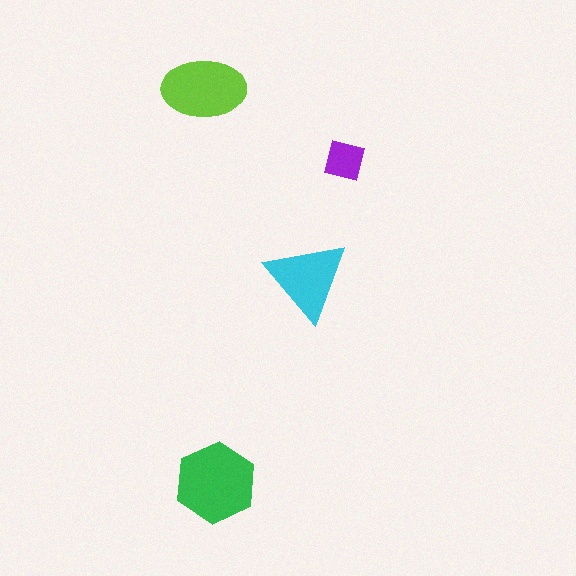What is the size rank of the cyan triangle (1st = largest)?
3rd.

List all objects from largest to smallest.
The green hexagon, the lime ellipse, the cyan triangle, the purple square.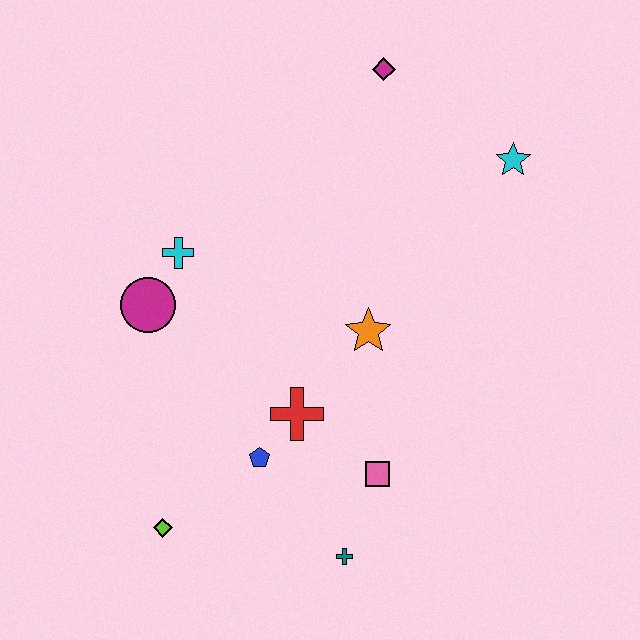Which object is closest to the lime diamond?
The blue pentagon is closest to the lime diamond.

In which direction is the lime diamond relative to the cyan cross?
The lime diamond is below the cyan cross.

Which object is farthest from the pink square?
The magenta diamond is farthest from the pink square.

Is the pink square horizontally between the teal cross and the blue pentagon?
No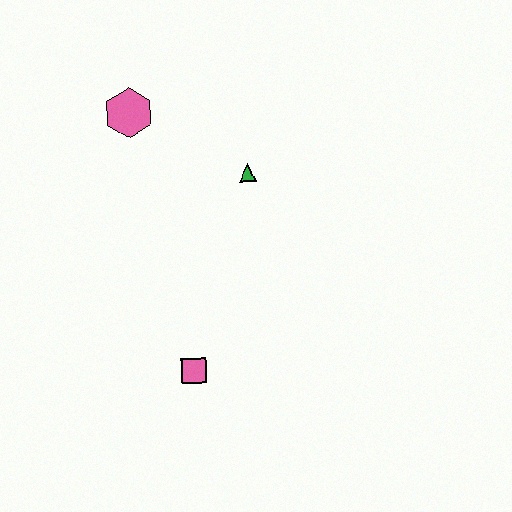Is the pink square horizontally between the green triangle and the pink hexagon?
Yes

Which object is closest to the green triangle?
The pink hexagon is closest to the green triangle.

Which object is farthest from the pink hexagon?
The pink square is farthest from the pink hexagon.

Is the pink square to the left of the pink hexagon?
No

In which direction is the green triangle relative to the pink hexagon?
The green triangle is to the right of the pink hexagon.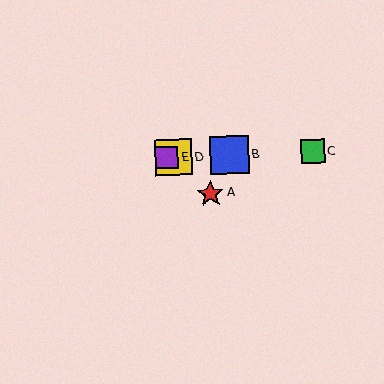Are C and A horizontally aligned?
No, C is at y≈151 and A is at y≈194.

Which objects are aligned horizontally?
Objects B, C, D, E are aligned horizontally.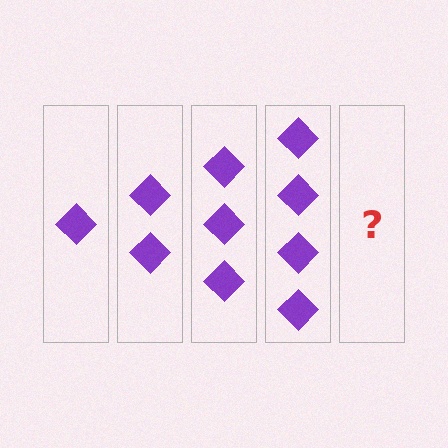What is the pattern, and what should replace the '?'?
The pattern is that each step adds one more diamond. The '?' should be 5 diamonds.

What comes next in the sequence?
The next element should be 5 diamonds.